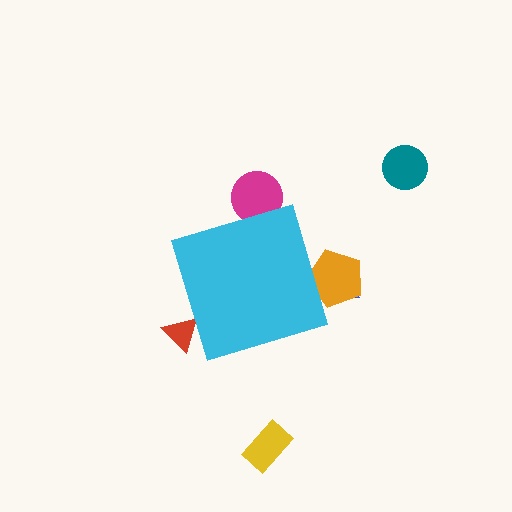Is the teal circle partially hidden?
No, the teal circle is fully visible.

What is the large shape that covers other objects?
A cyan diamond.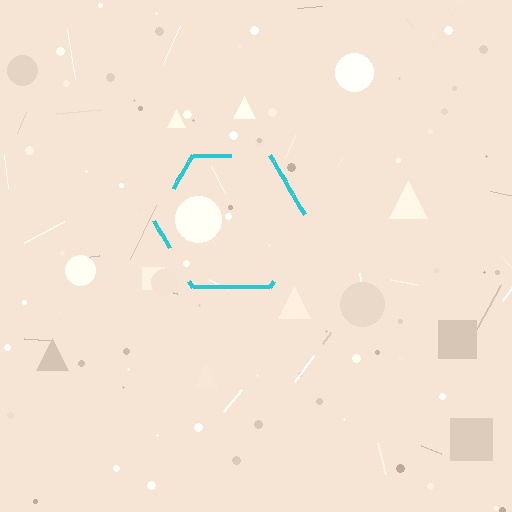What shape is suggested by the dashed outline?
The dashed outline suggests a hexagon.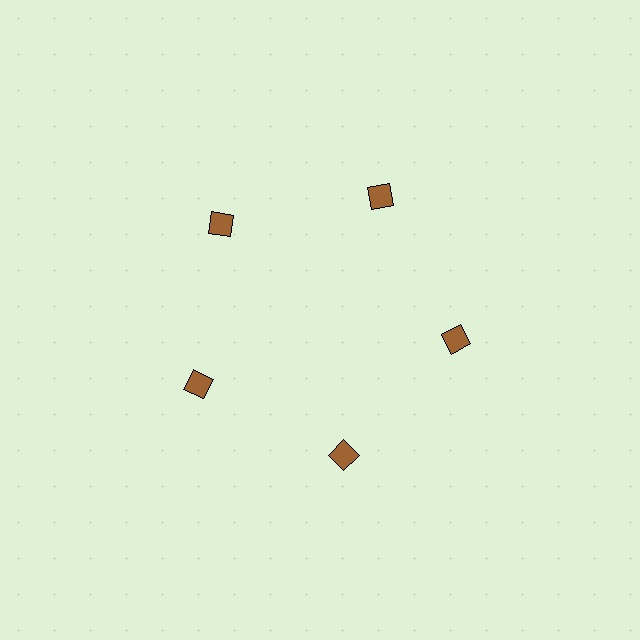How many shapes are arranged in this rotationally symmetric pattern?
There are 5 shapes, arranged in 5 groups of 1.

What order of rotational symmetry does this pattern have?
This pattern has 5-fold rotational symmetry.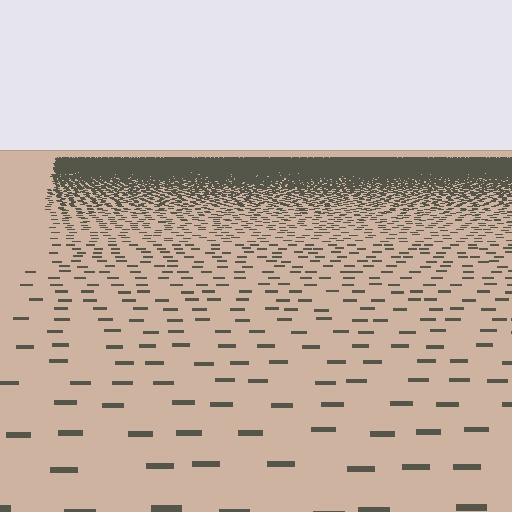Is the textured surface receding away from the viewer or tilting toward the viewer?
The surface is receding away from the viewer. Texture elements get smaller and denser toward the top.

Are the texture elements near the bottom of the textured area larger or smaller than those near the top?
Larger. Near the bottom, elements are closer to the viewer and appear at a bigger on-screen size.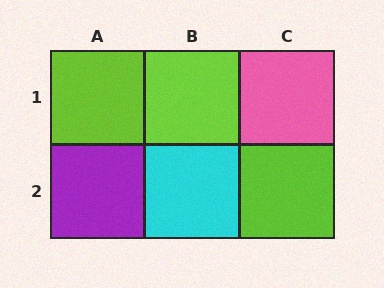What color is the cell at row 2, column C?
Lime.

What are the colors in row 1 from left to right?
Lime, lime, pink.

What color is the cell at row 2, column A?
Purple.